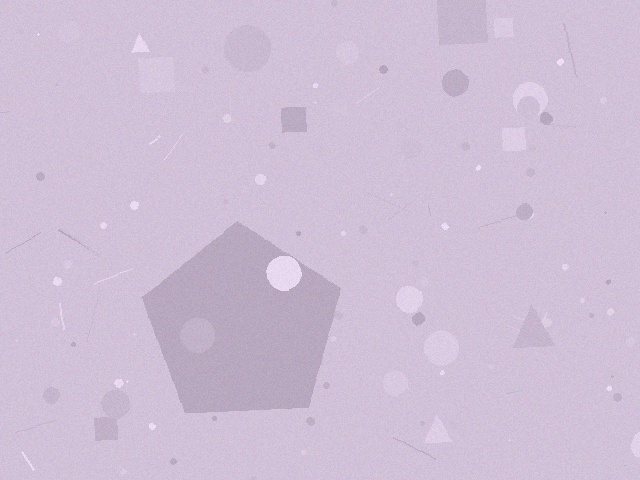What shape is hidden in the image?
A pentagon is hidden in the image.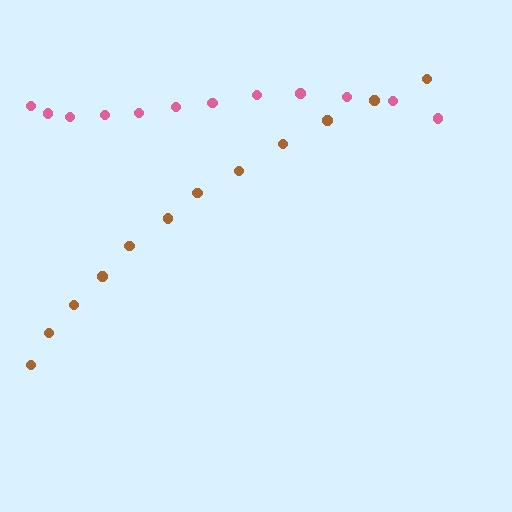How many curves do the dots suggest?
There are 2 distinct paths.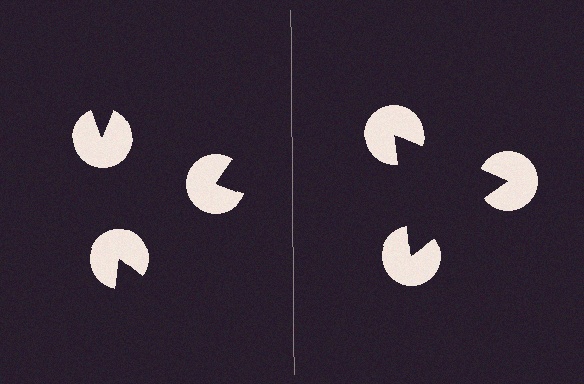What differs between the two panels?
The pac-man discs are positioned identically on both sides; only the wedge orientations differ. On the right they align to a triangle; on the left they are misaligned.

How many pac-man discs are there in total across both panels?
6 — 3 on each side.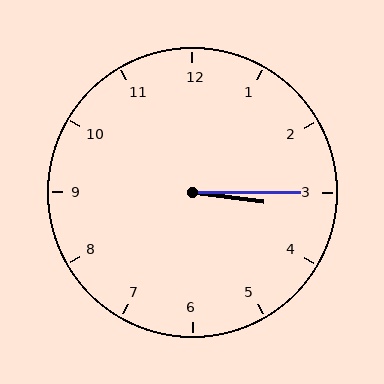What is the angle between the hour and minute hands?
Approximately 8 degrees.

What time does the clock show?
3:15.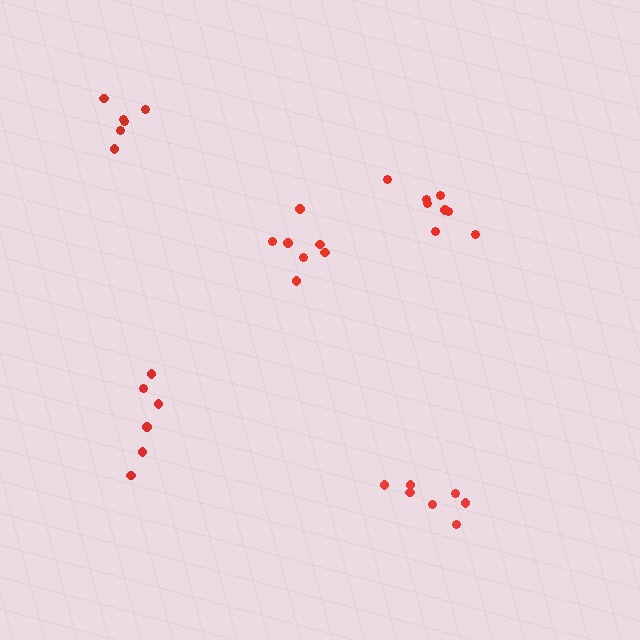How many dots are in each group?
Group 1: 8 dots, Group 2: 7 dots, Group 3: 6 dots, Group 4: 6 dots, Group 5: 7 dots (34 total).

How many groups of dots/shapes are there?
There are 5 groups.